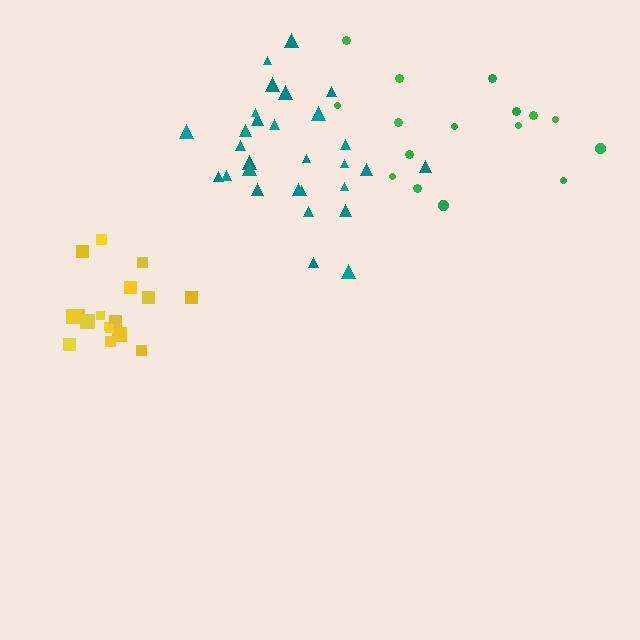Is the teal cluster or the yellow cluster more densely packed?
Yellow.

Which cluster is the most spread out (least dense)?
Green.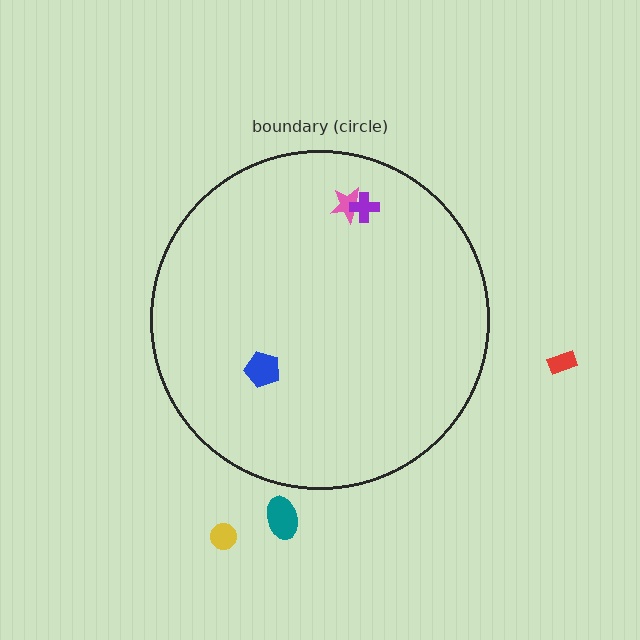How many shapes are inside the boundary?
3 inside, 3 outside.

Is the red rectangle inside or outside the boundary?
Outside.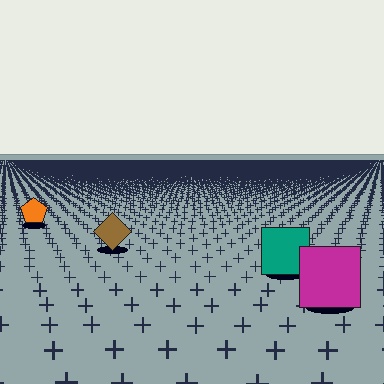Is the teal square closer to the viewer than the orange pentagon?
Yes. The teal square is closer — you can tell from the texture gradient: the ground texture is coarser near it.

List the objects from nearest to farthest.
From nearest to farthest: the magenta square, the teal square, the brown diamond, the orange pentagon.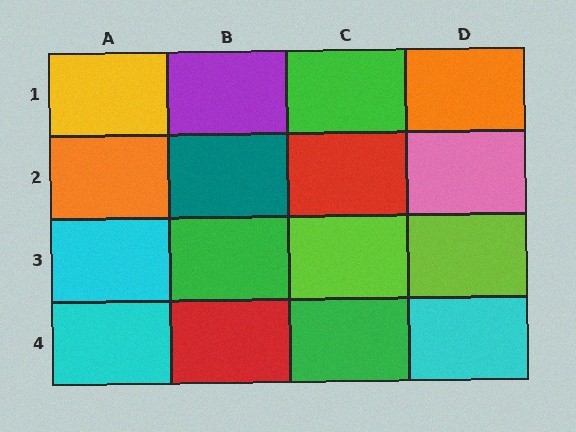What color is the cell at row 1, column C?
Green.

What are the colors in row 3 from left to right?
Cyan, green, lime, lime.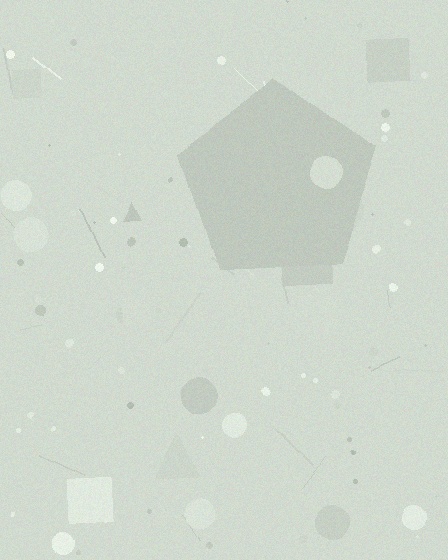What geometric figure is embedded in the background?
A pentagon is embedded in the background.